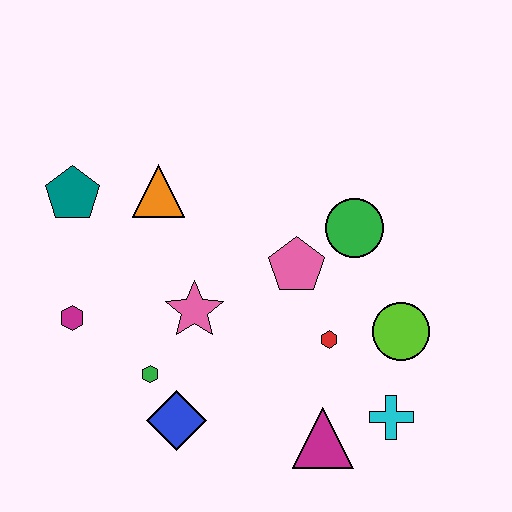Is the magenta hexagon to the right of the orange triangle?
No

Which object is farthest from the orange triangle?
The cyan cross is farthest from the orange triangle.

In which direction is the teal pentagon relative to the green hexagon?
The teal pentagon is above the green hexagon.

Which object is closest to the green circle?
The pink pentagon is closest to the green circle.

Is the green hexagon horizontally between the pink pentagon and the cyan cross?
No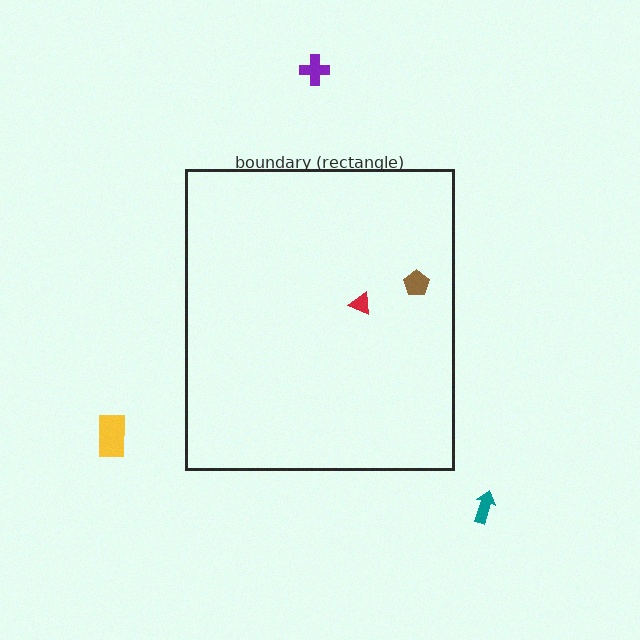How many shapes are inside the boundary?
2 inside, 3 outside.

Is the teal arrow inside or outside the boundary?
Outside.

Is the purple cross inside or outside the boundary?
Outside.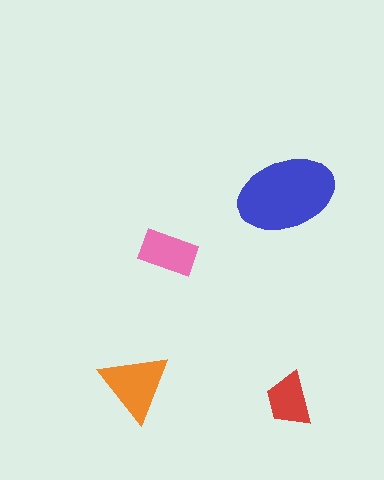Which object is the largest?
The blue ellipse.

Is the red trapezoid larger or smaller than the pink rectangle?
Smaller.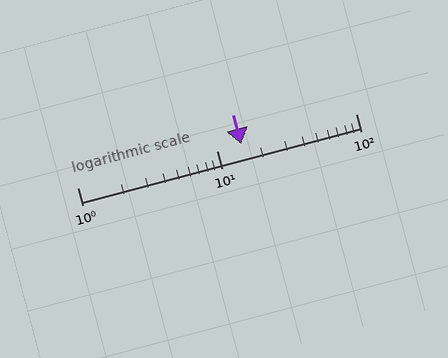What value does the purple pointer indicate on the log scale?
The pointer indicates approximately 15.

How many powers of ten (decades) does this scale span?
The scale spans 2 decades, from 1 to 100.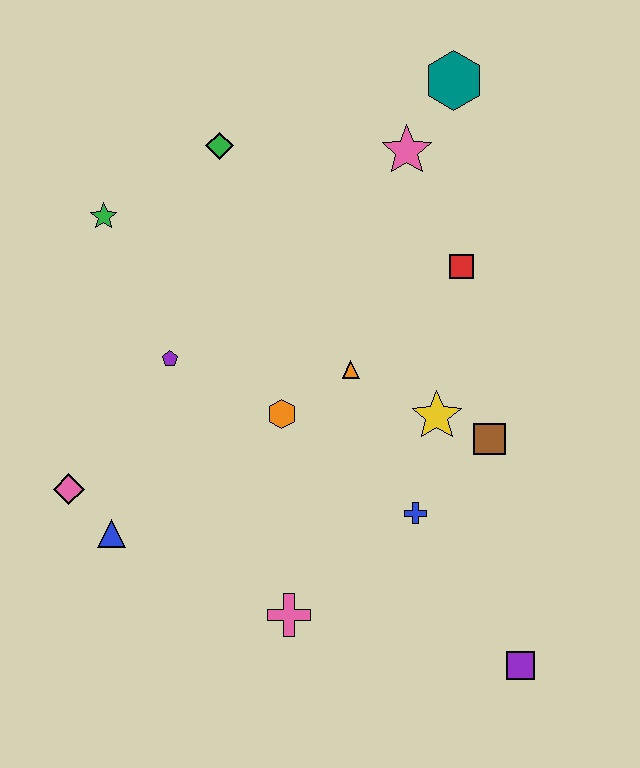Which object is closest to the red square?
The pink star is closest to the red square.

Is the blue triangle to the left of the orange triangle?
Yes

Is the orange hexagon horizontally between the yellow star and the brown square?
No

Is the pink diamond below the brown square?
Yes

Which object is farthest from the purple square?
The green star is farthest from the purple square.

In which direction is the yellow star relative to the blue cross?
The yellow star is above the blue cross.